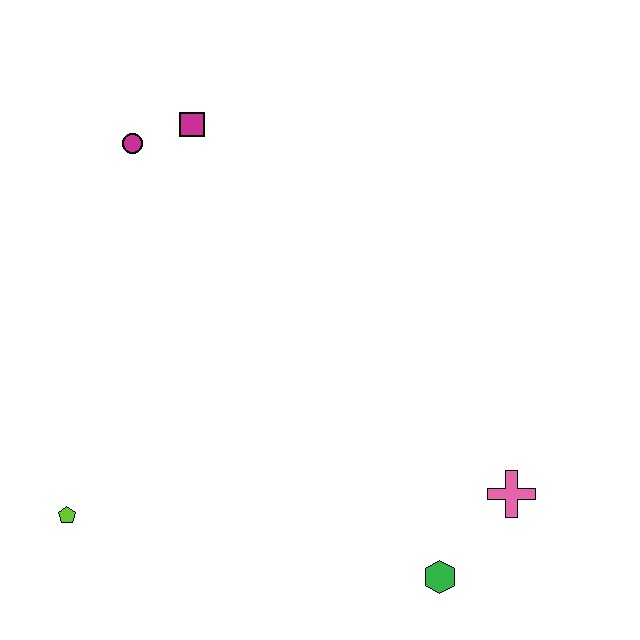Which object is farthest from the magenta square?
The green hexagon is farthest from the magenta square.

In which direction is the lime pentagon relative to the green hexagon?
The lime pentagon is to the left of the green hexagon.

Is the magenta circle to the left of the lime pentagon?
No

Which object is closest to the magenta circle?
The magenta square is closest to the magenta circle.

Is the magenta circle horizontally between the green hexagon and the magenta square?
No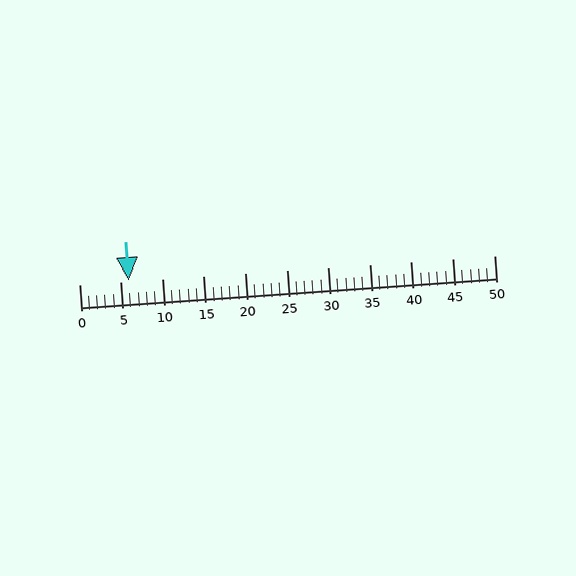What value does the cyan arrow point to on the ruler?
The cyan arrow points to approximately 6.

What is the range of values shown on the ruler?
The ruler shows values from 0 to 50.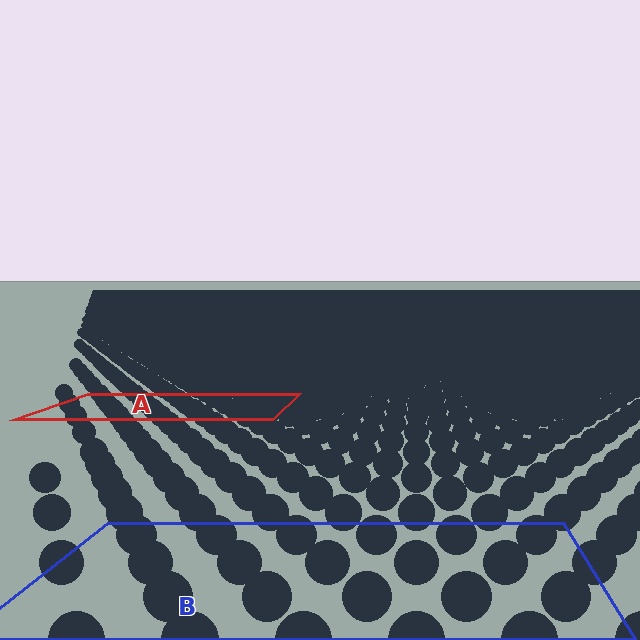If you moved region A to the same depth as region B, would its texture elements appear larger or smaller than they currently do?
They would appear larger. At a closer depth, the same texture elements are projected at a bigger on-screen size.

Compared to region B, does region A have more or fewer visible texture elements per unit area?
Region A has more texture elements per unit area — they are packed more densely because it is farther away.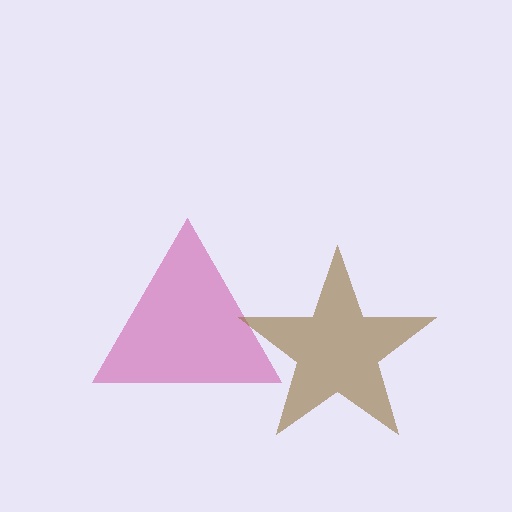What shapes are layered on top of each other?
The layered shapes are: a magenta triangle, a brown star.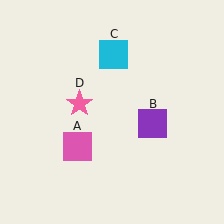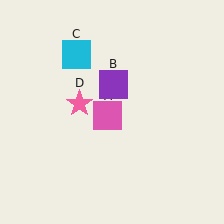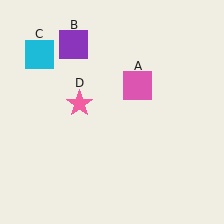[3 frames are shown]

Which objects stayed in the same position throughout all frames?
Pink star (object D) remained stationary.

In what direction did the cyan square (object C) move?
The cyan square (object C) moved left.